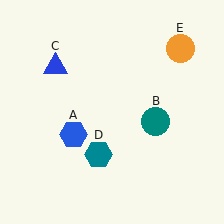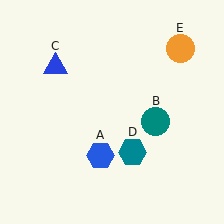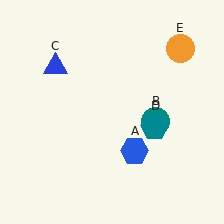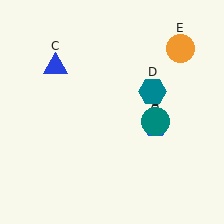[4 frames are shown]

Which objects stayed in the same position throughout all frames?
Teal circle (object B) and blue triangle (object C) and orange circle (object E) remained stationary.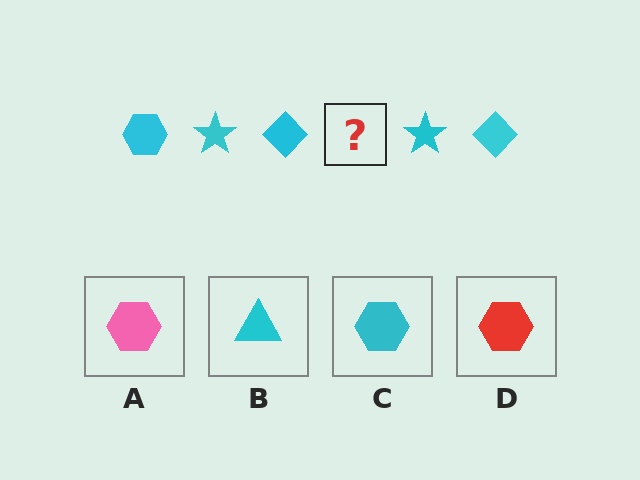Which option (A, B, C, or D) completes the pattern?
C.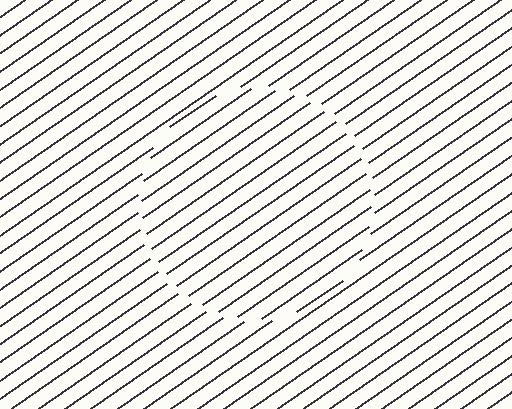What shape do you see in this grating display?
An illusory circle. The interior of the shape contains the same grating, shifted by half a period — the contour is defined by the phase discontinuity where line-ends from the inner and outer gratings abut.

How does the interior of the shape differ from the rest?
The interior of the shape contains the same grating, shifted by half a period — the contour is defined by the phase discontinuity where line-ends from the inner and outer gratings abut.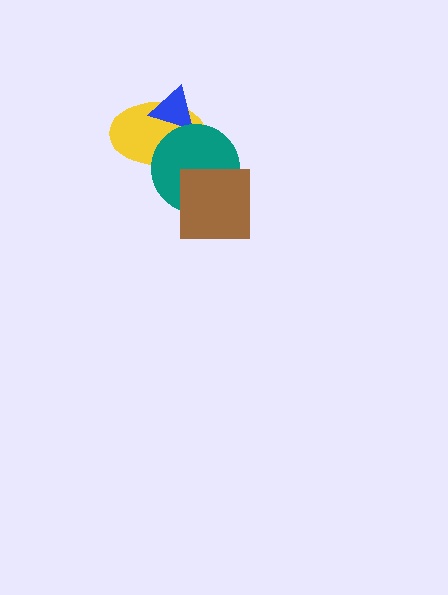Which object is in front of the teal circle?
The brown square is in front of the teal circle.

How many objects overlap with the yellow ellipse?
2 objects overlap with the yellow ellipse.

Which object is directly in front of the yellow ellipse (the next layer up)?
The blue triangle is directly in front of the yellow ellipse.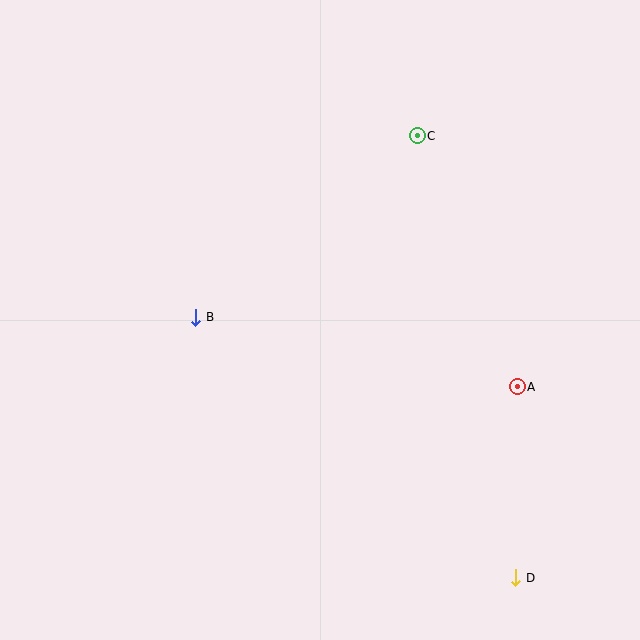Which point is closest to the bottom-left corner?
Point B is closest to the bottom-left corner.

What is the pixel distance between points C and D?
The distance between C and D is 453 pixels.